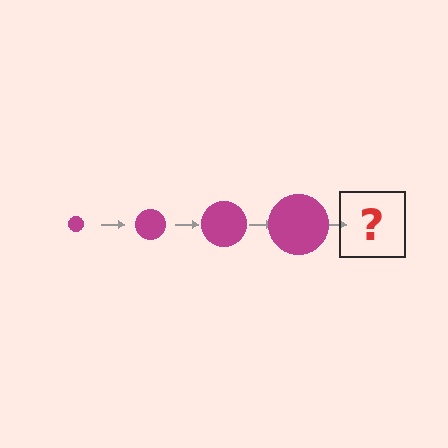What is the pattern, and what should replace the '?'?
The pattern is that the circle gets progressively larger each step. The '?' should be a magenta circle, larger than the previous one.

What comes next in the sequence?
The next element should be a magenta circle, larger than the previous one.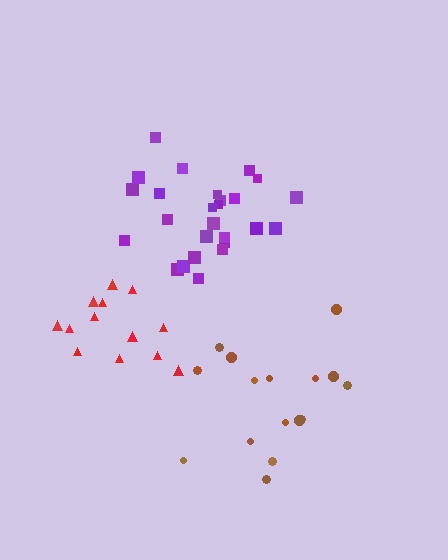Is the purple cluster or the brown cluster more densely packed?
Purple.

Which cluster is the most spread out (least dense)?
Brown.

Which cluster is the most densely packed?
Purple.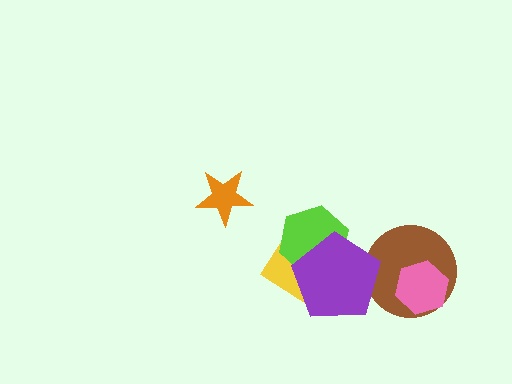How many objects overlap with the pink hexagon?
1 object overlaps with the pink hexagon.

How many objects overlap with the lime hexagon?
2 objects overlap with the lime hexagon.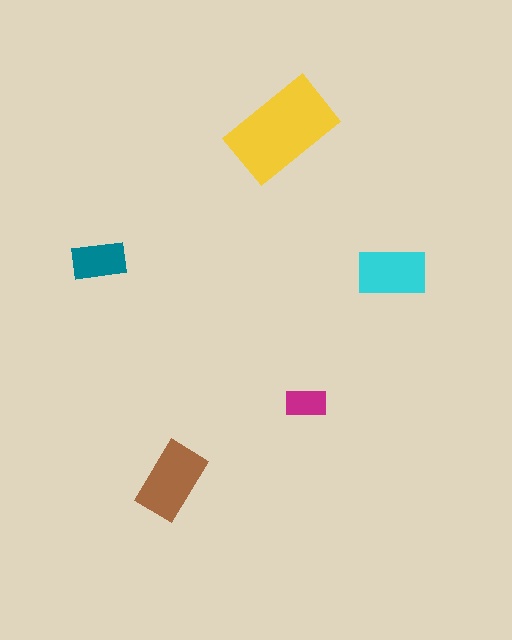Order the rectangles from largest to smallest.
the yellow one, the brown one, the cyan one, the teal one, the magenta one.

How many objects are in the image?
There are 5 objects in the image.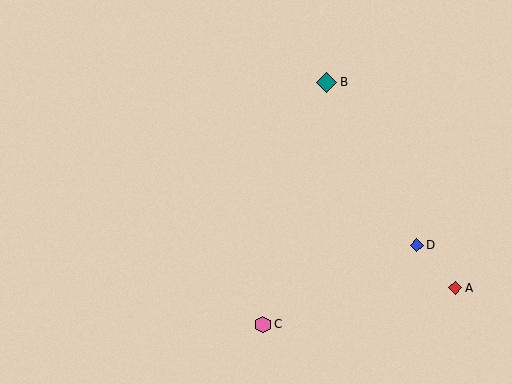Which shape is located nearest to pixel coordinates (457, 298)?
The red diamond (labeled A) at (455, 288) is nearest to that location.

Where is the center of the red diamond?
The center of the red diamond is at (455, 288).